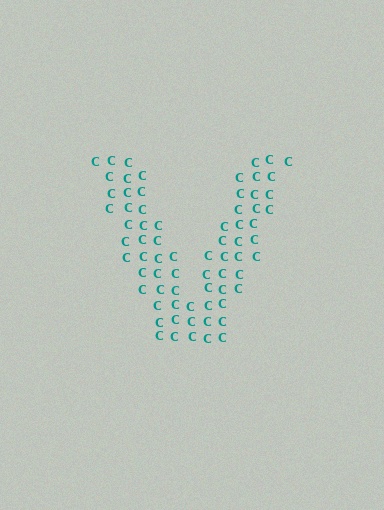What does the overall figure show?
The overall figure shows the letter V.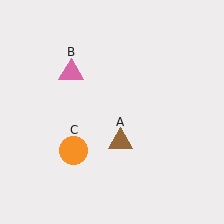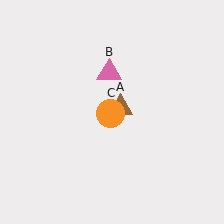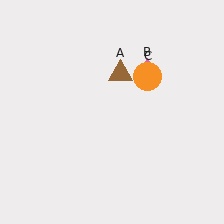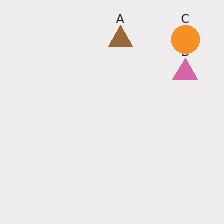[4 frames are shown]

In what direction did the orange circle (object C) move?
The orange circle (object C) moved up and to the right.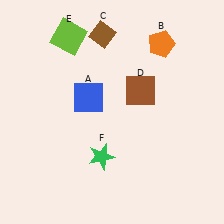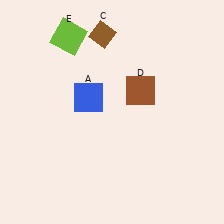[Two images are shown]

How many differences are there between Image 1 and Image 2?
There are 2 differences between the two images.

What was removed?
The green star (F), the orange pentagon (B) were removed in Image 2.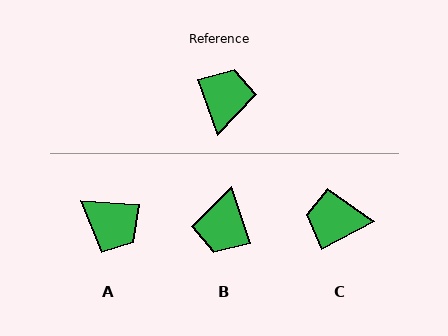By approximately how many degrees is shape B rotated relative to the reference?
Approximately 179 degrees counter-clockwise.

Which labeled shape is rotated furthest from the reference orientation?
B, about 179 degrees away.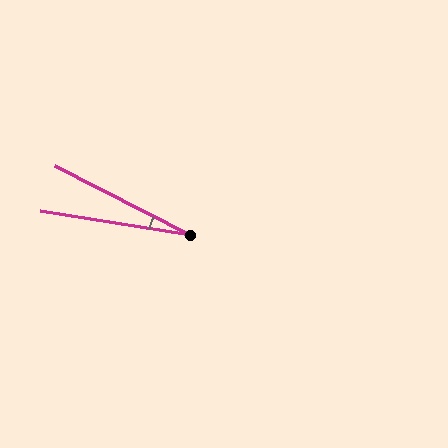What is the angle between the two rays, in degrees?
Approximately 18 degrees.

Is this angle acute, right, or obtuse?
It is acute.